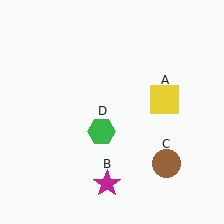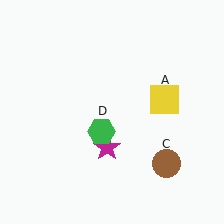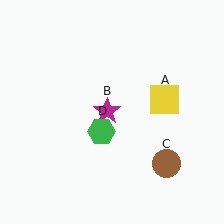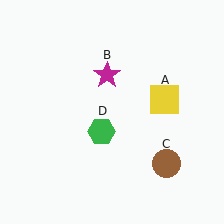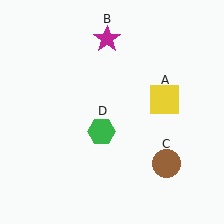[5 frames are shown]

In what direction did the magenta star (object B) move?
The magenta star (object B) moved up.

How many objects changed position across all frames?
1 object changed position: magenta star (object B).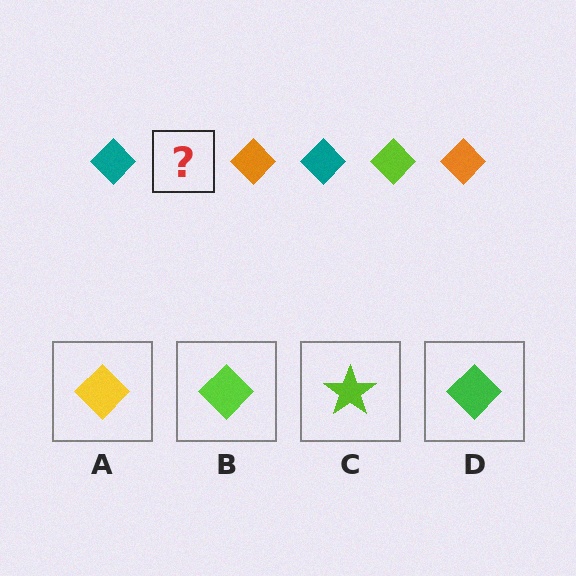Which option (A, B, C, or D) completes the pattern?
B.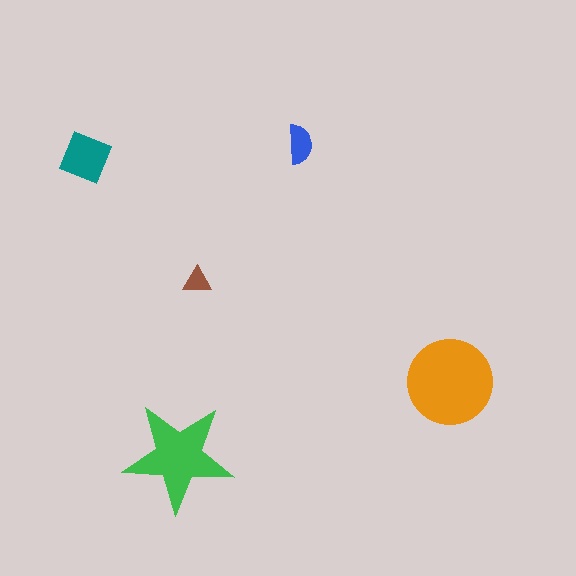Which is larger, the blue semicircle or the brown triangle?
The blue semicircle.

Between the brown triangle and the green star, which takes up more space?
The green star.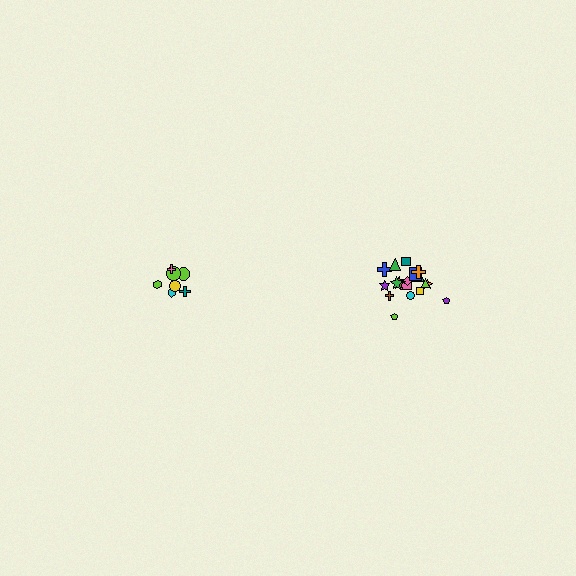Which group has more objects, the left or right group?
The right group.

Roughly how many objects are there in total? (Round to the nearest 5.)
Roughly 25 objects in total.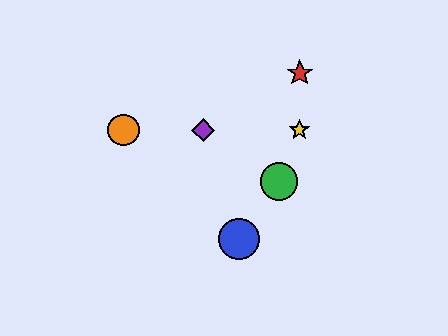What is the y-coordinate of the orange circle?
The orange circle is at y≈130.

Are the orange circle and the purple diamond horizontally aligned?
Yes, both are at y≈130.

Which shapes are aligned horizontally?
The yellow star, the purple diamond, the orange circle are aligned horizontally.